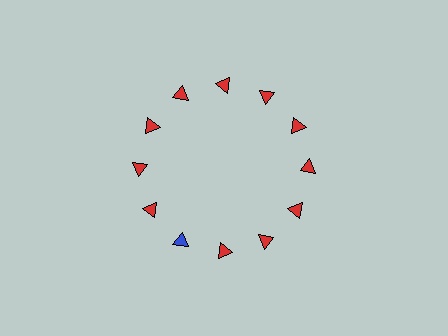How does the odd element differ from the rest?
It has a different color: blue instead of red.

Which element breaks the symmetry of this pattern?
The blue triangle at roughly the 7 o'clock position breaks the symmetry. All other shapes are red triangles.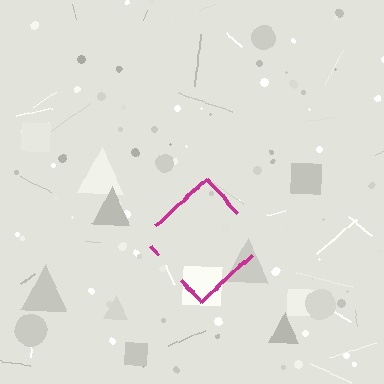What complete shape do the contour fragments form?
The contour fragments form a diamond.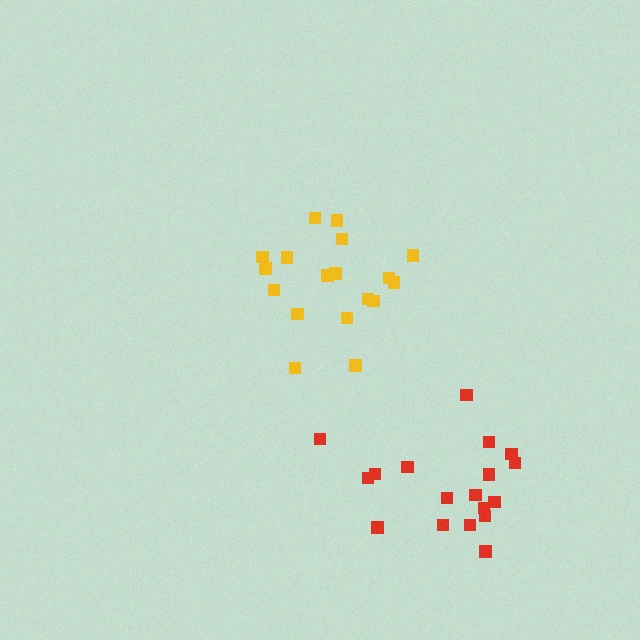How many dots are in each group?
Group 1: 18 dots, Group 2: 18 dots (36 total).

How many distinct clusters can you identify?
There are 2 distinct clusters.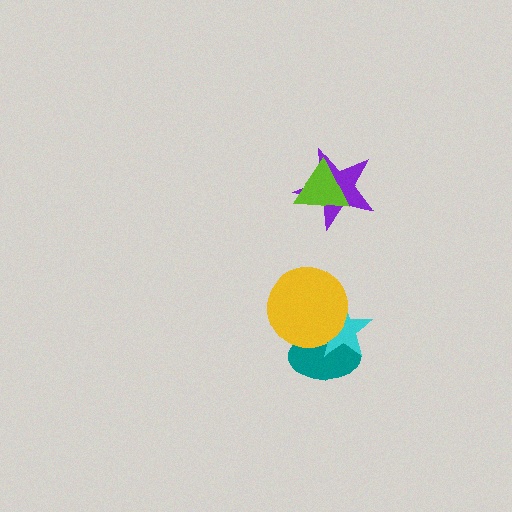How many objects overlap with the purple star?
1 object overlaps with the purple star.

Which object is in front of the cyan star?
The yellow circle is in front of the cyan star.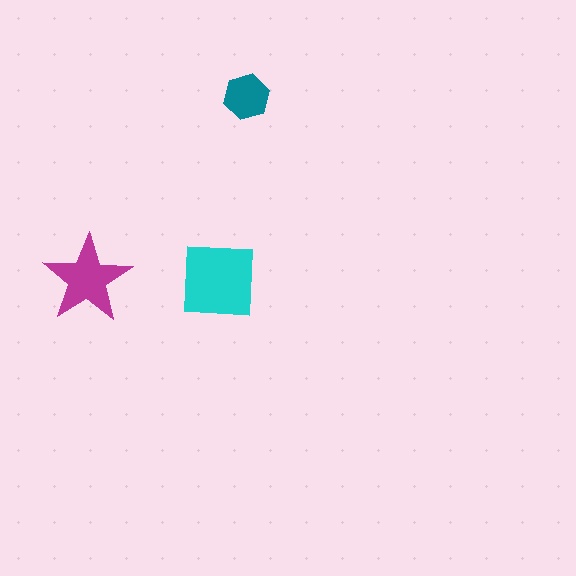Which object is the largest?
The cyan square.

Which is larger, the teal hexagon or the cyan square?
The cyan square.